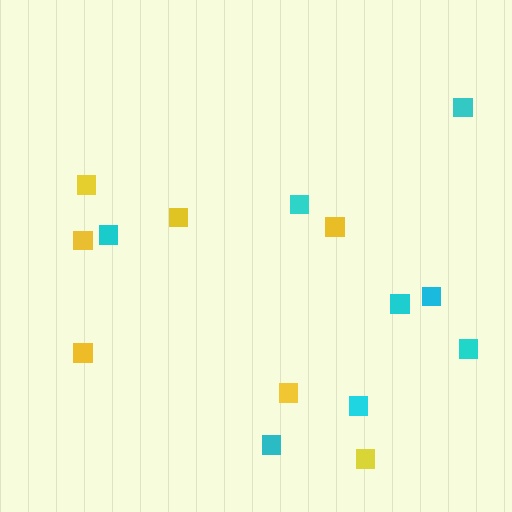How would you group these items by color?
There are 2 groups: one group of yellow squares (7) and one group of cyan squares (8).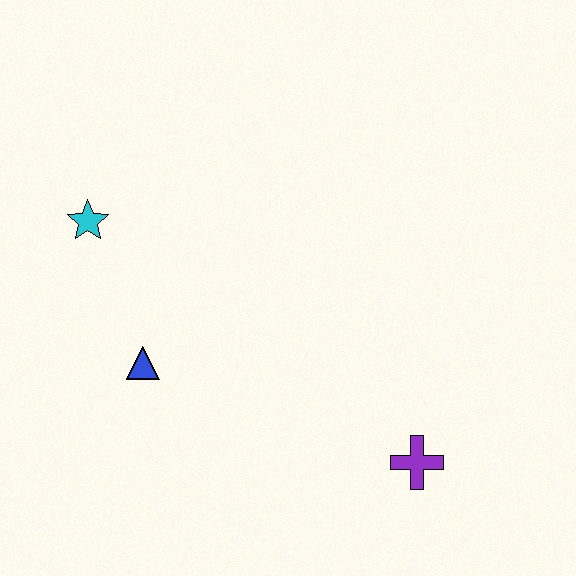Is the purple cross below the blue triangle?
Yes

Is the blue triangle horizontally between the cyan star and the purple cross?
Yes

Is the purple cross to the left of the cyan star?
No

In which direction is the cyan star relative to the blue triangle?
The cyan star is above the blue triangle.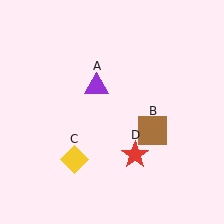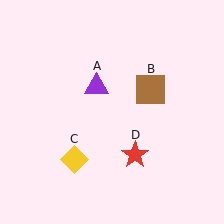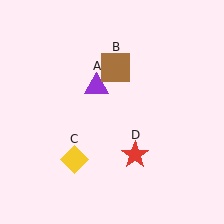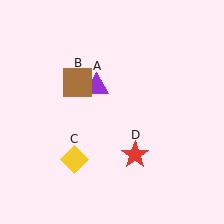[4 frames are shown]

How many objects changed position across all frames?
1 object changed position: brown square (object B).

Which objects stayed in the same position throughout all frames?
Purple triangle (object A) and yellow diamond (object C) and red star (object D) remained stationary.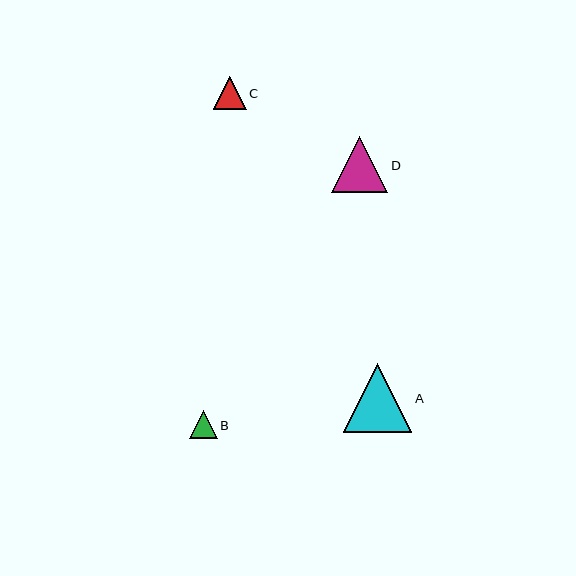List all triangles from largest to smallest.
From largest to smallest: A, D, C, B.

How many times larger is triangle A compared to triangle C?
Triangle A is approximately 2.1 times the size of triangle C.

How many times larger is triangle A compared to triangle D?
Triangle A is approximately 1.2 times the size of triangle D.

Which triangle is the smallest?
Triangle B is the smallest with a size of approximately 28 pixels.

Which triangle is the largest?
Triangle A is the largest with a size of approximately 68 pixels.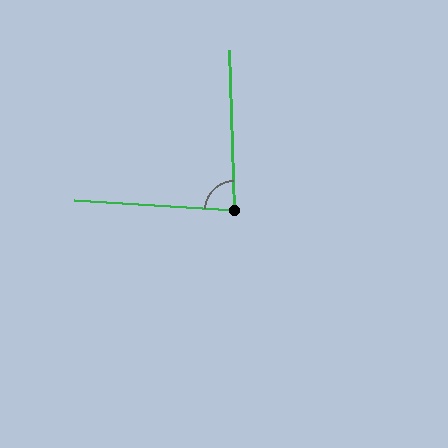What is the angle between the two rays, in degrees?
Approximately 85 degrees.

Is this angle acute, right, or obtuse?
It is acute.